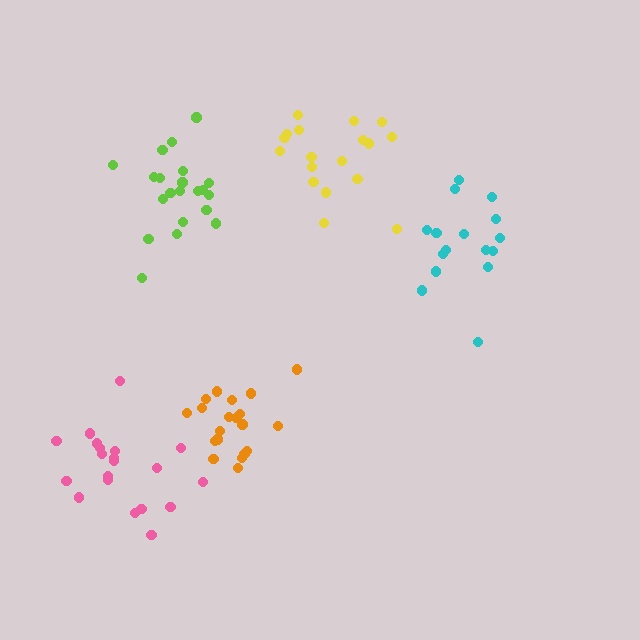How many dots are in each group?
Group 1: 18 dots, Group 2: 16 dots, Group 3: 20 dots, Group 4: 21 dots, Group 5: 20 dots (95 total).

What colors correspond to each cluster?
The clusters are colored: yellow, cyan, orange, lime, pink.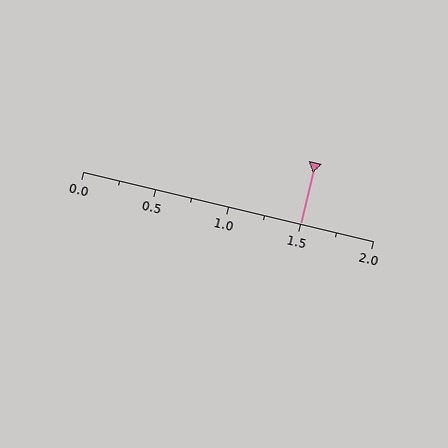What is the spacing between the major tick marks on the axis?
The major ticks are spaced 0.5 apart.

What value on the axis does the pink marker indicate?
The marker indicates approximately 1.5.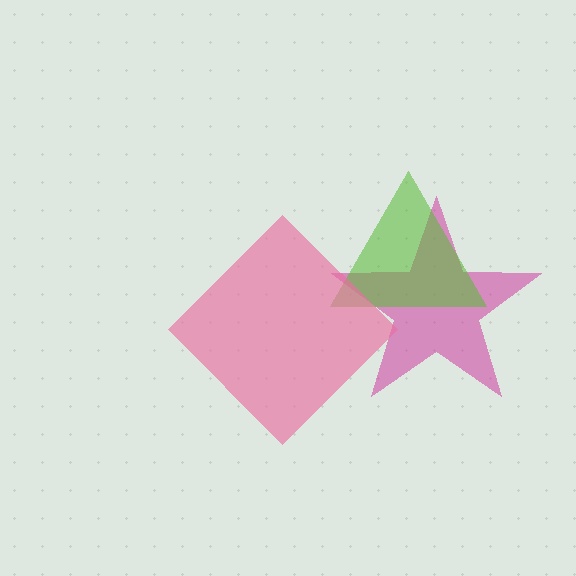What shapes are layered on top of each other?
The layered shapes are: a magenta star, a lime triangle, a pink diamond.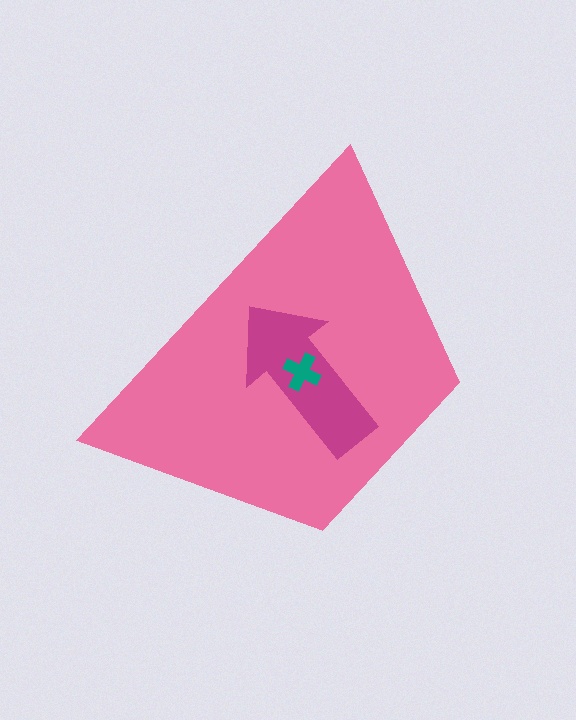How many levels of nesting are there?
3.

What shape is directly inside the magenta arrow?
The teal cross.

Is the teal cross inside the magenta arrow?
Yes.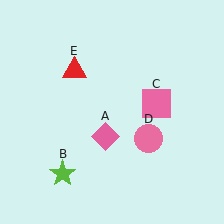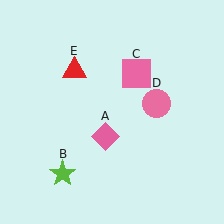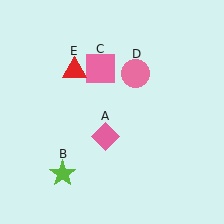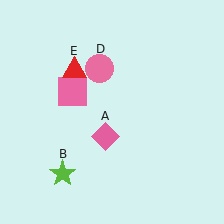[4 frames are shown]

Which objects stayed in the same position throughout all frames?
Pink diamond (object A) and lime star (object B) and red triangle (object E) remained stationary.